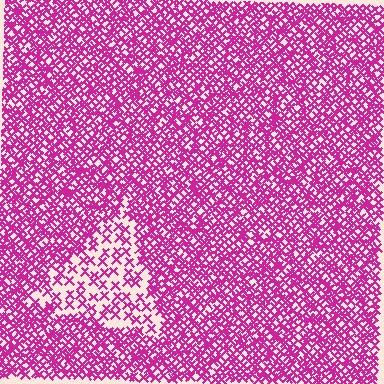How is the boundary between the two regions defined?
The boundary is defined by a change in element density (approximately 2.4x ratio). All elements are the same color, size, and shape.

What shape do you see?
I see a triangle.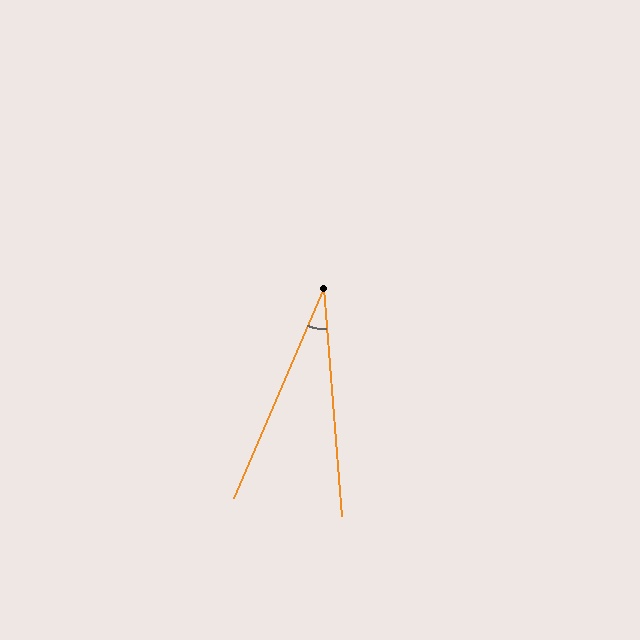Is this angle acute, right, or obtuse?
It is acute.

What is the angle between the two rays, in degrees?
Approximately 28 degrees.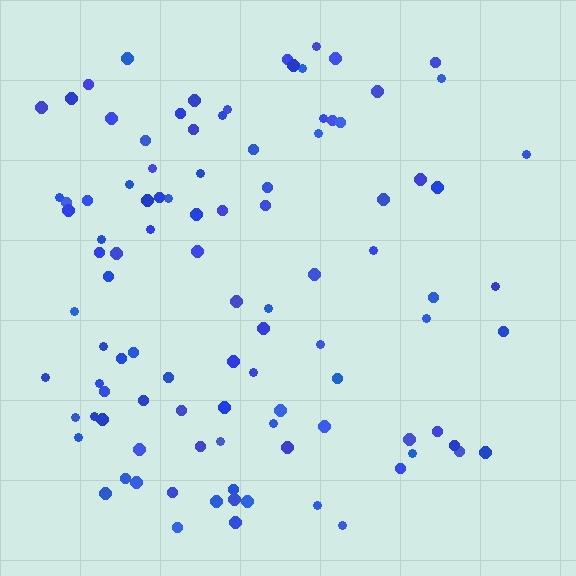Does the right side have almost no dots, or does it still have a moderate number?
Still a moderate number, just noticeably fewer than the left.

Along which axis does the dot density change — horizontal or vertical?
Horizontal.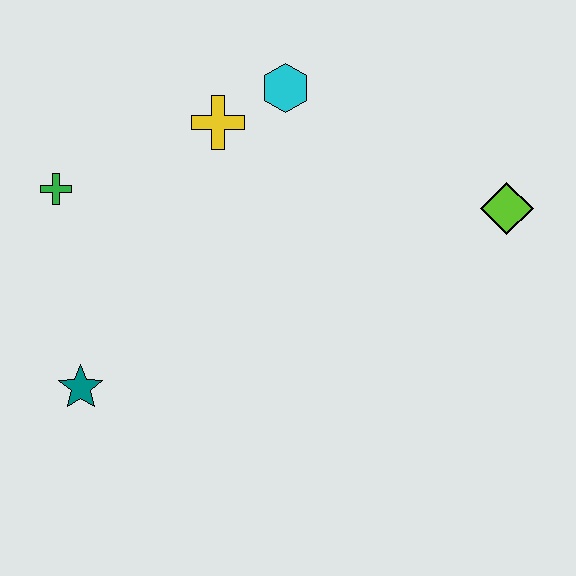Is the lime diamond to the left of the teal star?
No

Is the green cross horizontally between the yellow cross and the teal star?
No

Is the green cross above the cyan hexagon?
No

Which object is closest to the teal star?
The green cross is closest to the teal star.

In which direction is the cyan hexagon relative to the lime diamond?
The cyan hexagon is to the left of the lime diamond.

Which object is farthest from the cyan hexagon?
The teal star is farthest from the cyan hexagon.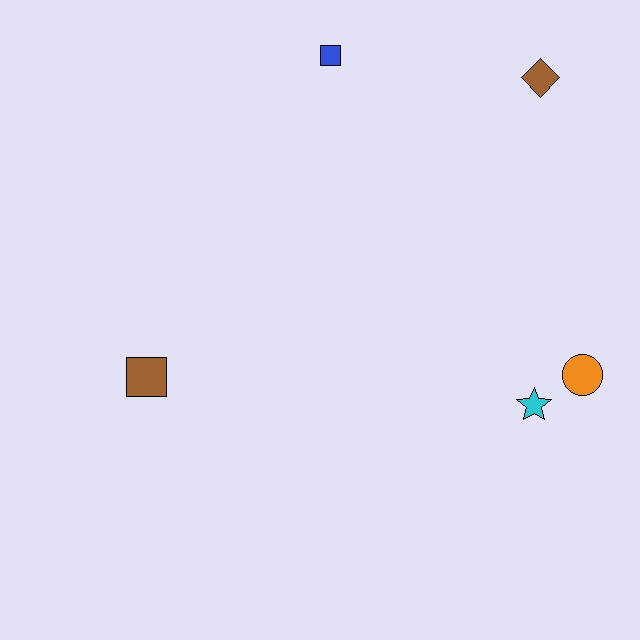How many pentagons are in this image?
There are no pentagons.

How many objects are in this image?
There are 5 objects.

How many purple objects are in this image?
There are no purple objects.